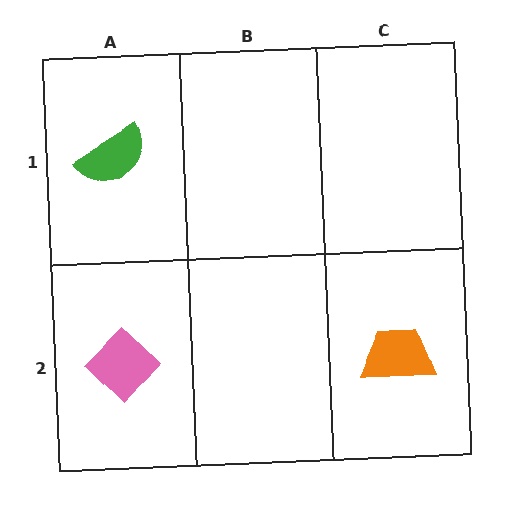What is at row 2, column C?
An orange trapezoid.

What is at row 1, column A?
A green semicircle.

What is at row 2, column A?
A pink diamond.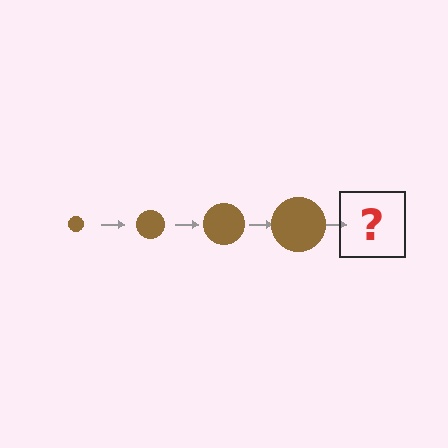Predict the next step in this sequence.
The next step is a brown circle, larger than the previous one.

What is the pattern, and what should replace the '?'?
The pattern is that the circle gets progressively larger each step. The '?' should be a brown circle, larger than the previous one.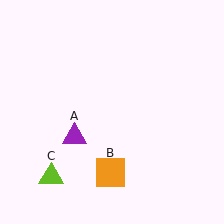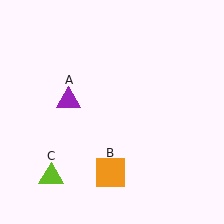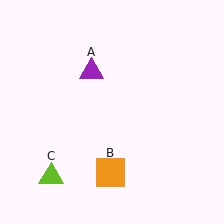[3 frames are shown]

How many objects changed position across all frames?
1 object changed position: purple triangle (object A).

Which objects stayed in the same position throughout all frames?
Orange square (object B) and lime triangle (object C) remained stationary.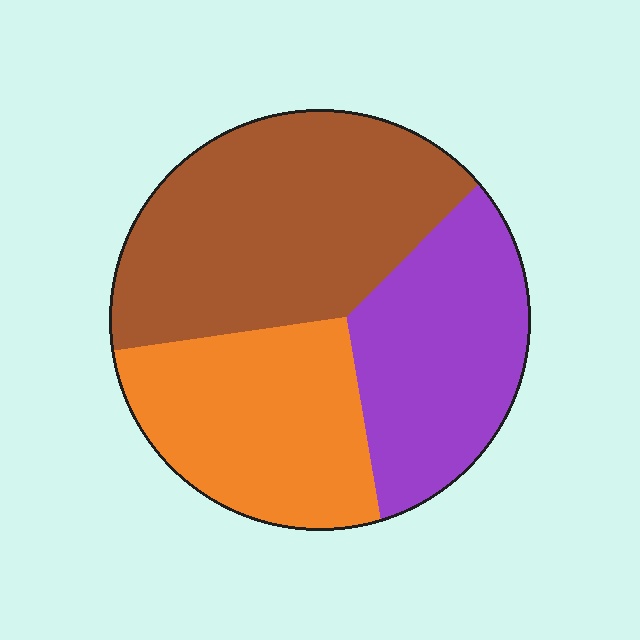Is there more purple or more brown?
Brown.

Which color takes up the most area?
Brown, at roughly 40%.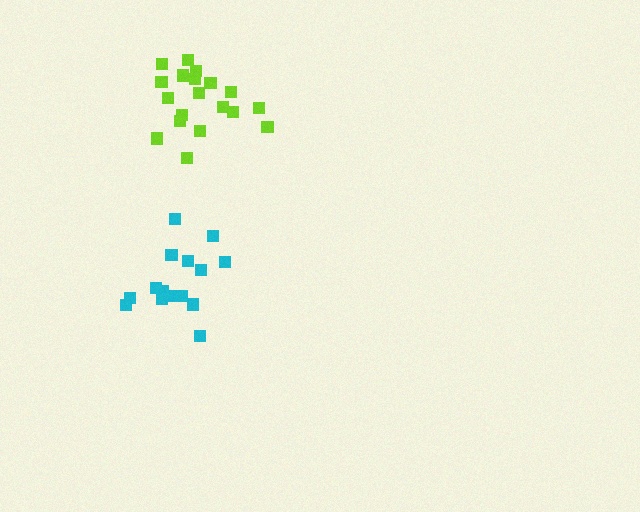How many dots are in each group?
Group 1: 19 dots, Group 2: 15 dots (34 total).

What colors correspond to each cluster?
The clusters are colored: lime, cyan.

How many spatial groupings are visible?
There are 2 spatial groupings.